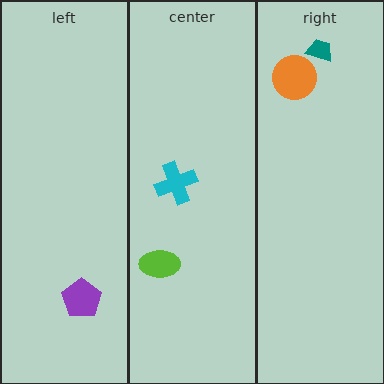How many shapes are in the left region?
1.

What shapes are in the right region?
The teal trapezoid, the orange circle.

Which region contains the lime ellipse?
The center region.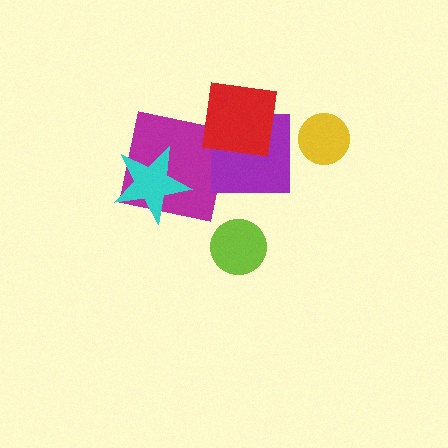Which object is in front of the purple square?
The red square is in front of the purple square.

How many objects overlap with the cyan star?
1 object overlaps with the cyan star.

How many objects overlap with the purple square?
2 objects overlap with the purple square.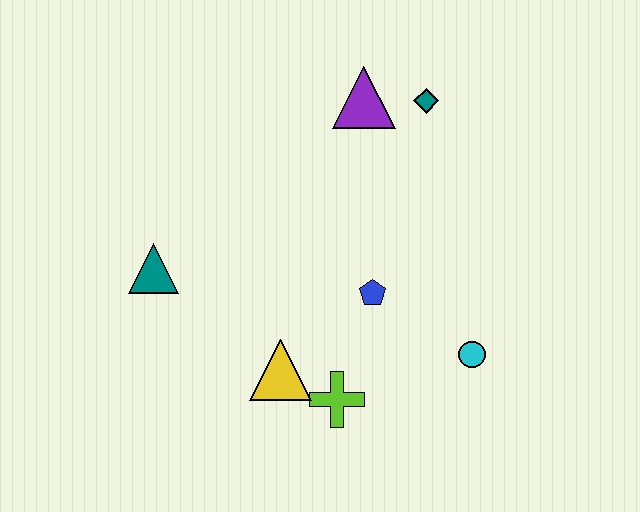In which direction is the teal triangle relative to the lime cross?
The teal triangle is to the left of the lime cross.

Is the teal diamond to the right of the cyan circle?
No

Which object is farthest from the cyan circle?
The teal triangle is farthest from the cyan circle.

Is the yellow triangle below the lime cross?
No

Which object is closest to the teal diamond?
The purple triangle is closest to the teal diamond.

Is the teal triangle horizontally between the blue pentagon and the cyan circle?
No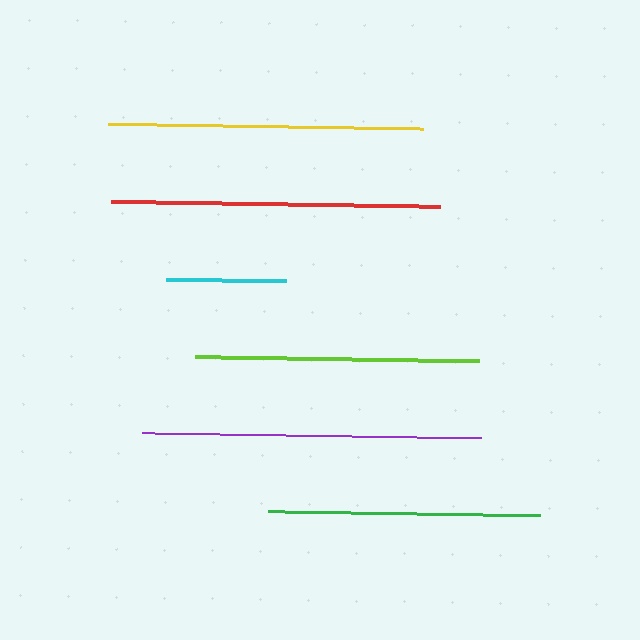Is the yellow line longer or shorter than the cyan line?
The yellow line is longer than the cyan line.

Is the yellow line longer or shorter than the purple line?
The purple line is longer than the yellow line.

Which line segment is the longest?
The purple line is the longest at approximately 340 pixels.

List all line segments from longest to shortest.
From longest to shortest: purple, red, yellow, lime, green, cyan.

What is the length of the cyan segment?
The cyan segment is approximately 119 pixels long.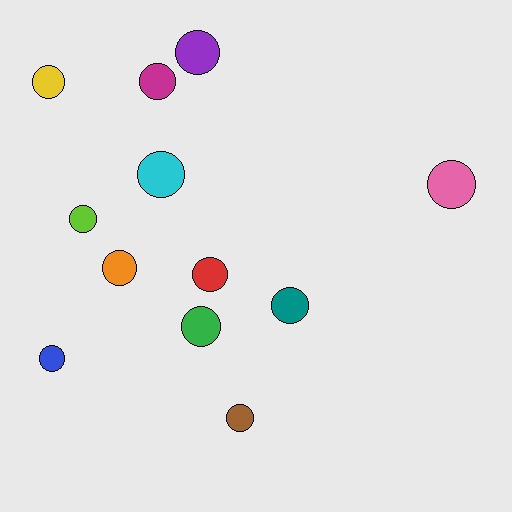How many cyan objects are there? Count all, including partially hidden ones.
There is 1 cyan object.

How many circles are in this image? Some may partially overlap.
There are 12 circles.